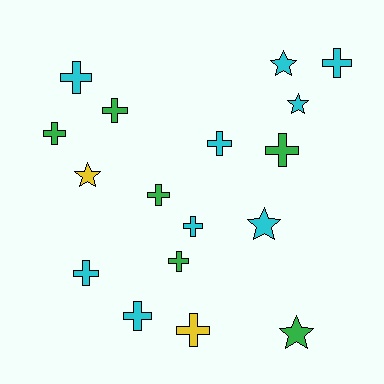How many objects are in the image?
There are 17 objects.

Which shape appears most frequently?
Cross, with 12 objects.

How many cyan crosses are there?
There are 6 cyan crosses.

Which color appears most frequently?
Cyan, with 9 objects.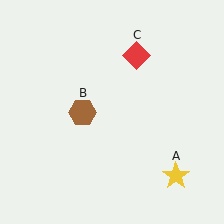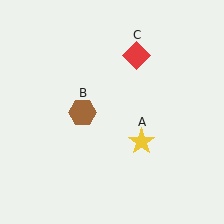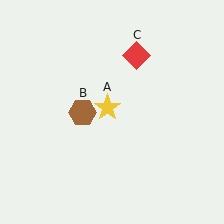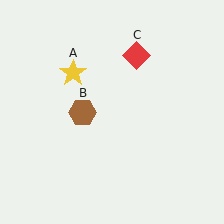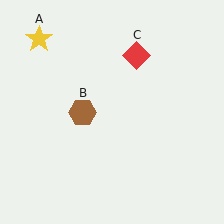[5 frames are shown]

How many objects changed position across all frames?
1 object changed position: yellow star (object A).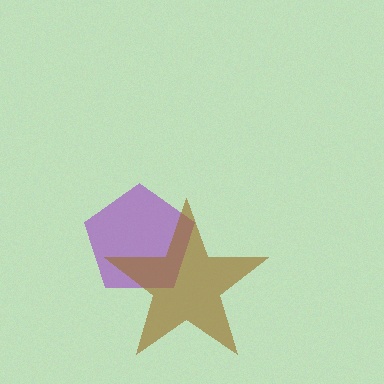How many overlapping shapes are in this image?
There are 2 overlapping shapes in the image.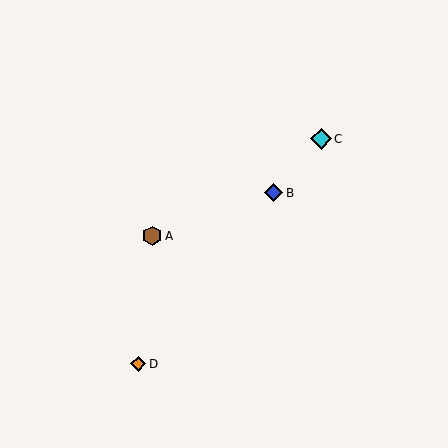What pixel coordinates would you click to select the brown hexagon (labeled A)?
Click at (152, 236) to select the brown hexagon A.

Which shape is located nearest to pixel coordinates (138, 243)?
The brown hexagon (labeled A) at (152, 236) is nearest to that location.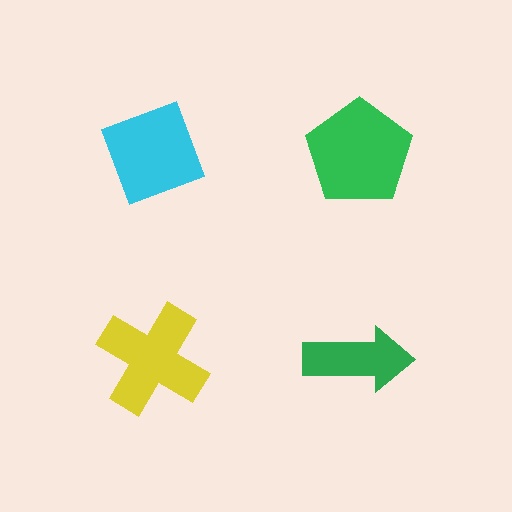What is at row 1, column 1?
A cyan diamond.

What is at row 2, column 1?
A yellow cross.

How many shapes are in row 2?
2 shapes.